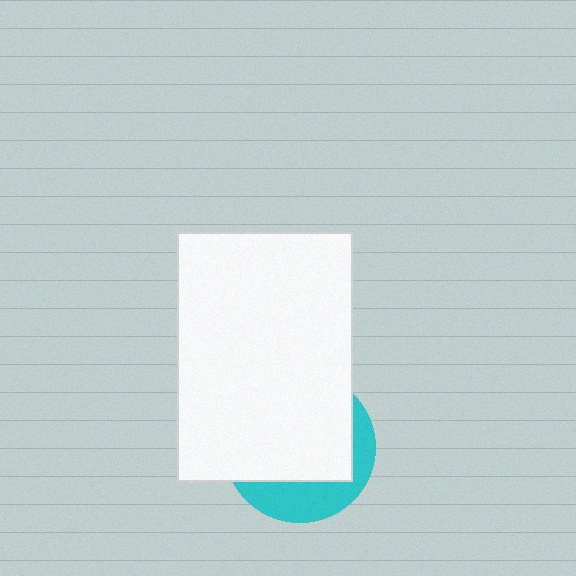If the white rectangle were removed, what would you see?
You would see the complete cyan circle.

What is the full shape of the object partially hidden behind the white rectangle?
The partially hidden object is a cyan circle.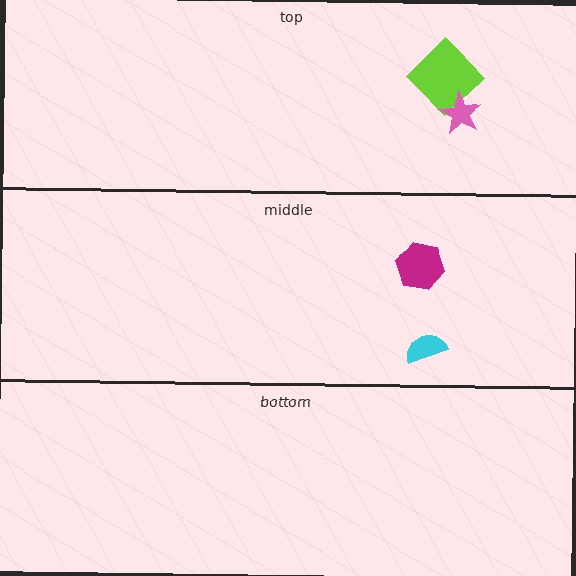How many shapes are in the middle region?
2.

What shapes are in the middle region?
The magenta hexagon, the cyan semicircle.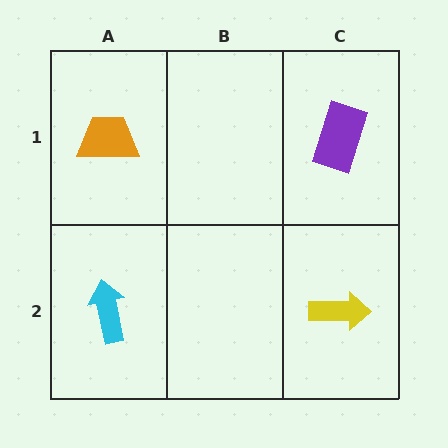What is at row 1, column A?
An orange trapezoid.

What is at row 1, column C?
A purple rectangle.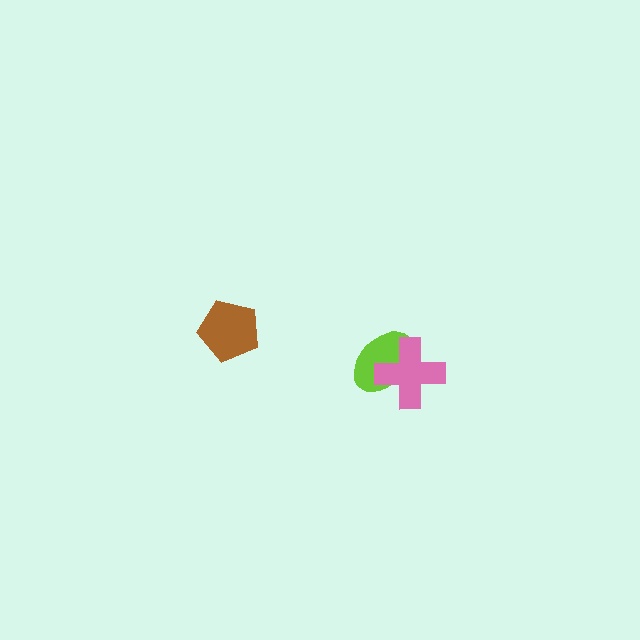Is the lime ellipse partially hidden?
Yes, it is partially covered by another shape.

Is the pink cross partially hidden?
No, no other shape covers it.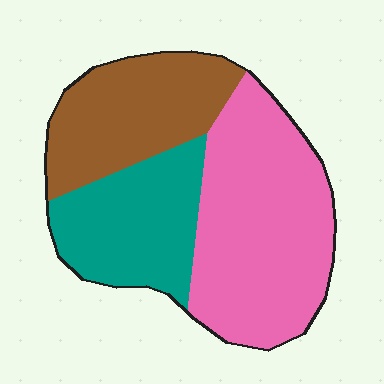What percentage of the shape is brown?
Brown takes up between a quarter and a half of the shape.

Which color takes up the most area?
Pink, at roughly 45%.